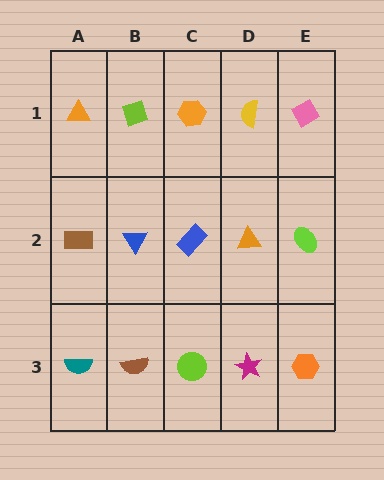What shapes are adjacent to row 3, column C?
A blue rectangle (row 2, column C), a brown semicircle (row 3, column B), a magenta star (row 3, column D).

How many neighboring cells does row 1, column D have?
3.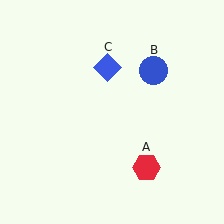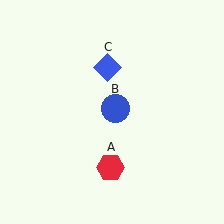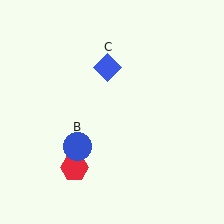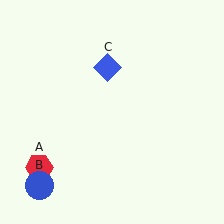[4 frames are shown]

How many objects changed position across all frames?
2 objects changed position: red hexagon (object A), blue circle (object B).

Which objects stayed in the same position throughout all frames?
Blue diamond (object C) remained stationary.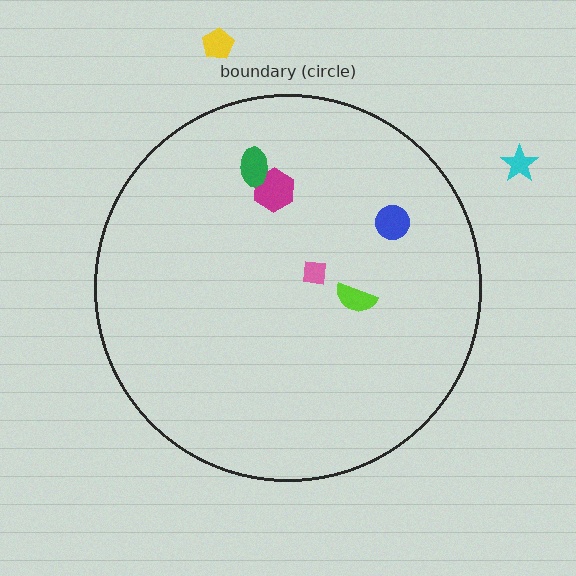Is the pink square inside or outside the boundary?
Inside.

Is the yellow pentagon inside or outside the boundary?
Outside.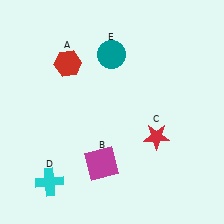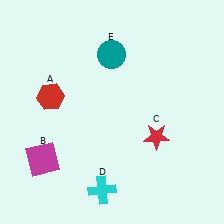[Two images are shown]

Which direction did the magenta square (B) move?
The magenta square (B) moved left.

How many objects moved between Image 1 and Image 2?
3 objects moved between the two images.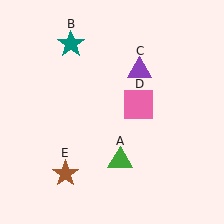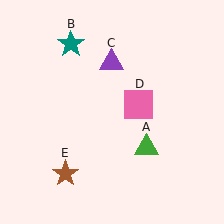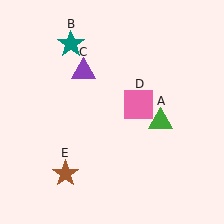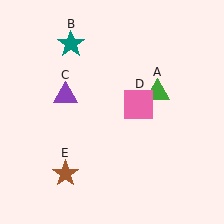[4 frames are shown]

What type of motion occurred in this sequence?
The green triangle (object A), purple triangle (object C) rotated counterclockwise around the center of the scene.